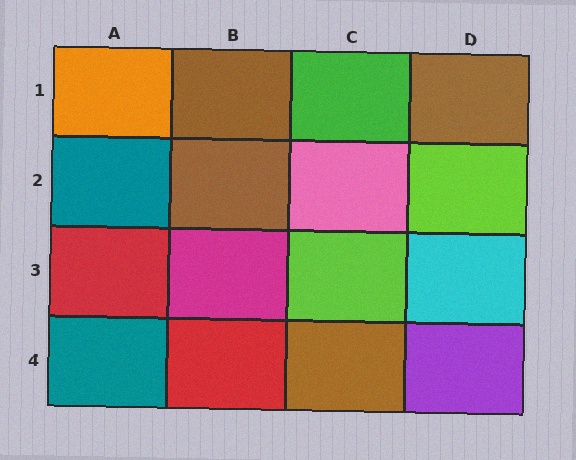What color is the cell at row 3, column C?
Lime.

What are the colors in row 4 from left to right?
Teal, red, brown, purple.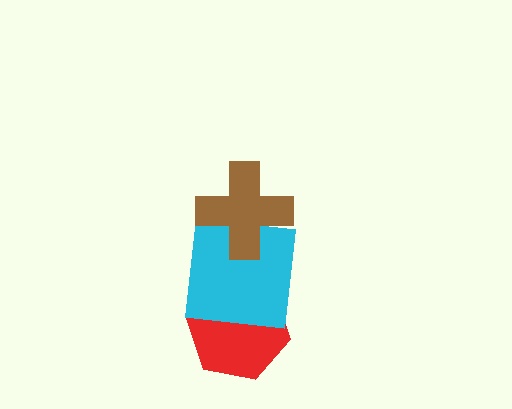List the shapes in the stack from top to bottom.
From top to bottom: the brown cross, the cyan square, the red hexagon.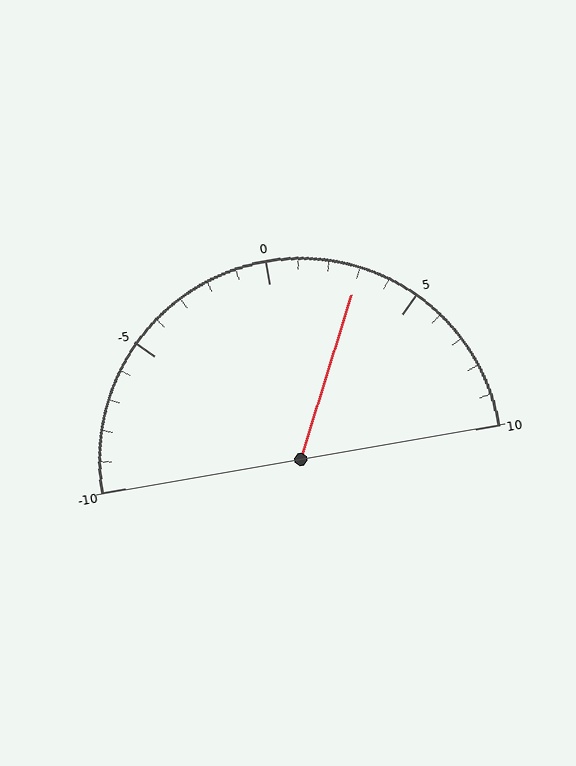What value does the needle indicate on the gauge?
The needle indicates approximately 3.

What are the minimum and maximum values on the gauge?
The gauge ranges from -10 to 10.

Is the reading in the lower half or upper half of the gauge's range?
The reading is in the upper half of the range (-10 to 10).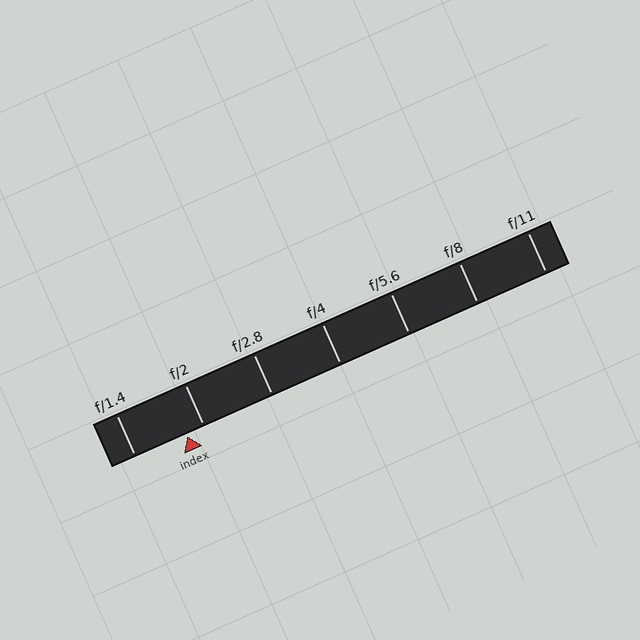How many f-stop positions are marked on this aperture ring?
There are 7 f-stop positions marked.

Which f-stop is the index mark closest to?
The index mark is closest to f/2.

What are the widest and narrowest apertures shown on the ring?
The widest aperture shown is f/1.4 and the narrowest is f/11.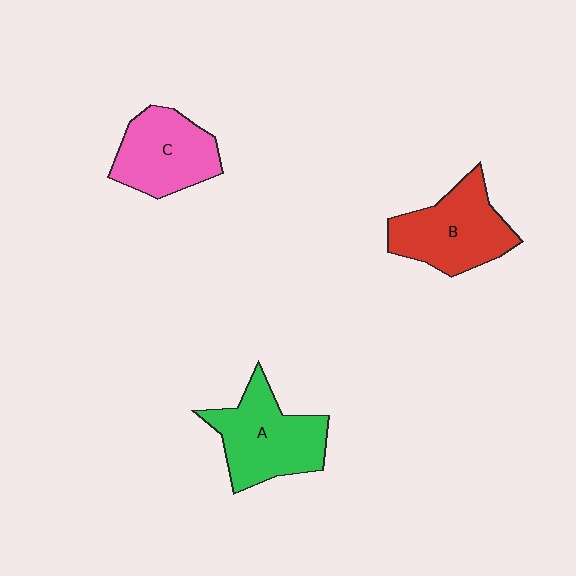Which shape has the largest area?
Shape A (green).